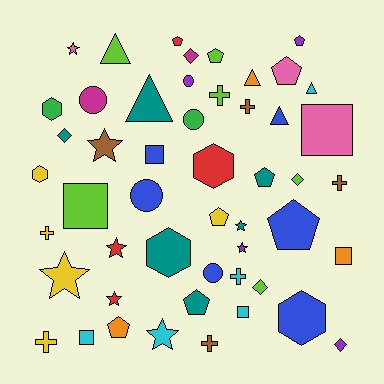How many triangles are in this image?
There are 5 triangles.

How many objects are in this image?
There are 50 objects.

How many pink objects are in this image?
There are 3 pink objects.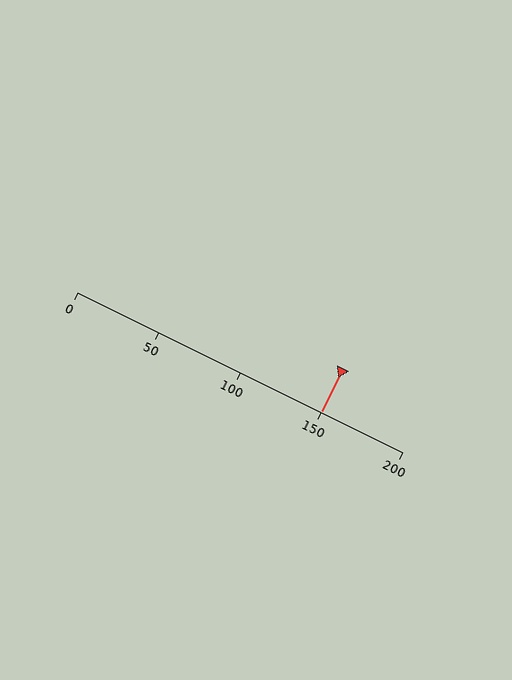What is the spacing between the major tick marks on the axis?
The major ticks are spaced 50 apart.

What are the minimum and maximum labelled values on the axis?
The axis runs from 0 to 200.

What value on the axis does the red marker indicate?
The marker indicates approximately 150.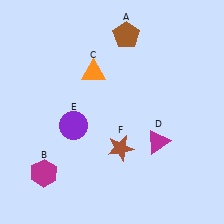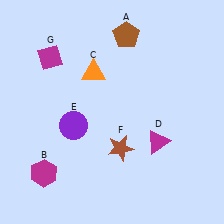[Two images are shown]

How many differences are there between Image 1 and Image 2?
There is 1 difference between the two images.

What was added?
A magenta diamond (G) was added in Image 2.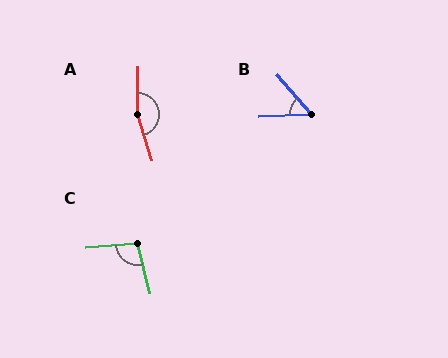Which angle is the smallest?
B, at approximately 51 degrees.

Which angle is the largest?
A, at approximately 162 degrees.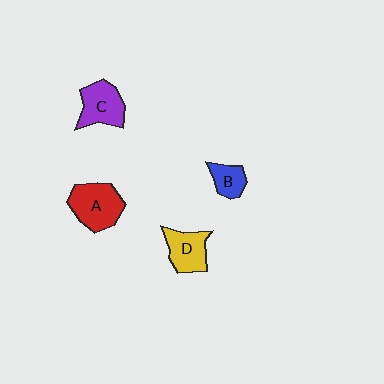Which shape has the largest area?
Shape A (red).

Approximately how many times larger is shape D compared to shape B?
Approximately 1.6 times.